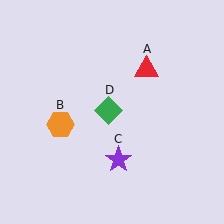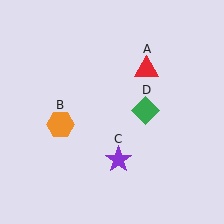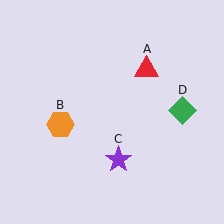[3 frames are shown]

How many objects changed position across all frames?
1 object changed position: green diamond (object D).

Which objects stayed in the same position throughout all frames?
Red triangle (object A) and orange hexagon (object B) and purple star (object C) remained stationary.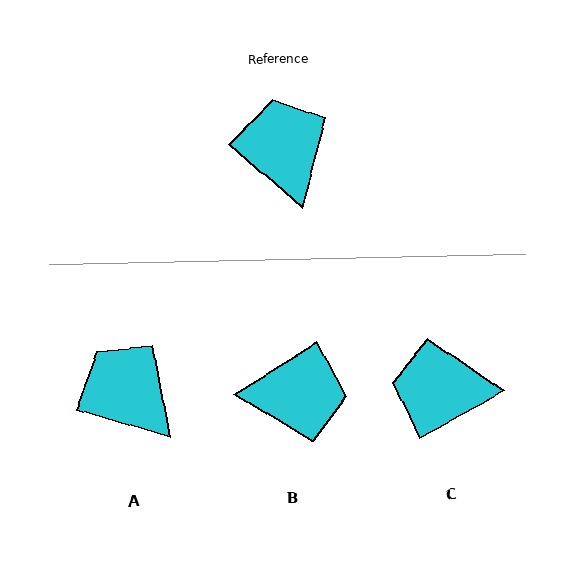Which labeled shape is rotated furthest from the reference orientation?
B, about 107 degrees away.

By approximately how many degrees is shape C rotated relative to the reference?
Approximately 70 degrees counter-clockwise.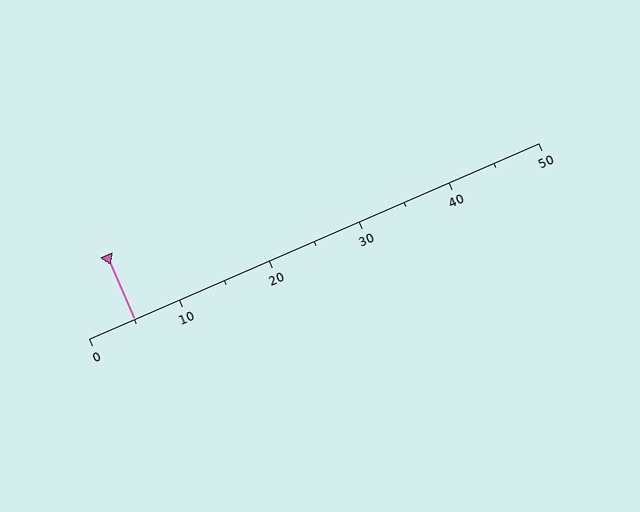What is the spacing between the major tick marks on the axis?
The major ticks are spaced 10 apart.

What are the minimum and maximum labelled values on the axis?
The axis runs from 0 to 50.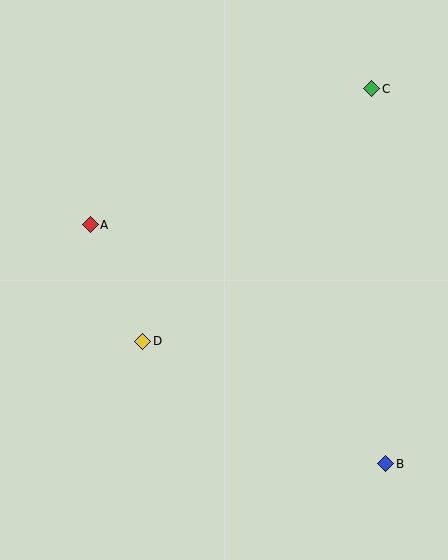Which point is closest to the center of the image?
Point D at (143, 341) is closest to the center.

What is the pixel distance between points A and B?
The distance between A and B is 380 pixels.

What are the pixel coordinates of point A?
Point A is at (90, 225).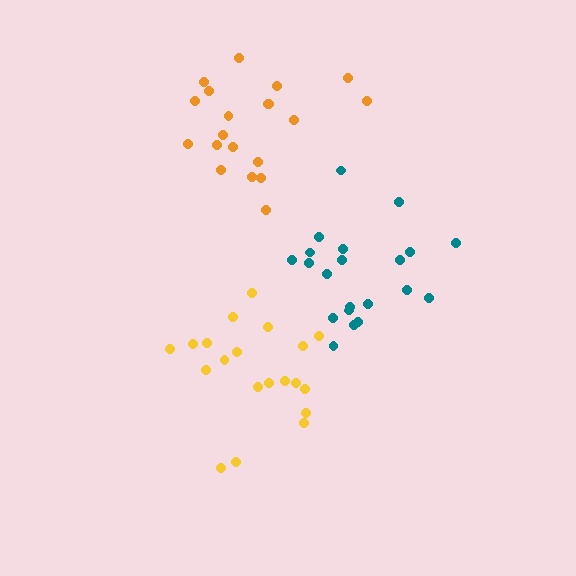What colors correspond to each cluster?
The clusters are colored: orange, yellow, teal.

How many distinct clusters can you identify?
There are 3 distinct clusters.